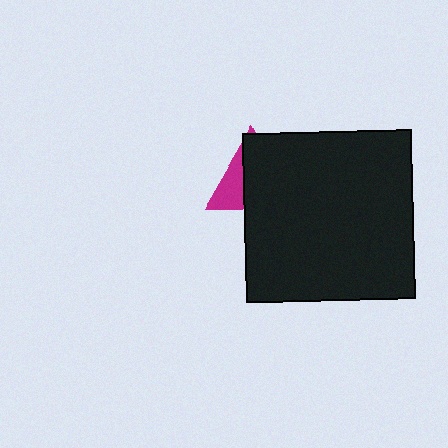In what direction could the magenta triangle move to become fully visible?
The magenta triangle could move left. That would shift it out from behind the black square entirely.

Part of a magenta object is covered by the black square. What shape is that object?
It is a triangle.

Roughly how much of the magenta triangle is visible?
A small part of it is visible (roughly 32%).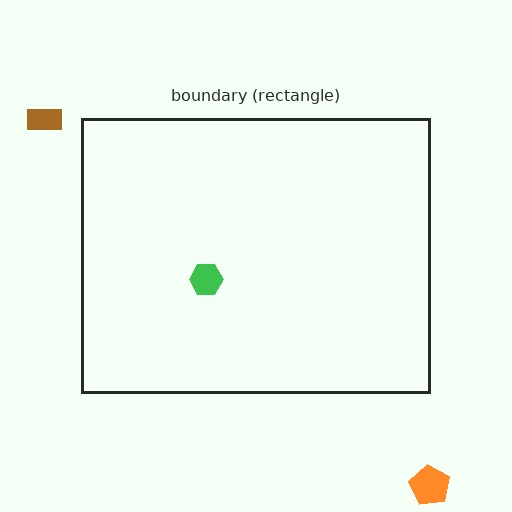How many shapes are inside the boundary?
1 inside, 2 outside.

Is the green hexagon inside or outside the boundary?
Inside.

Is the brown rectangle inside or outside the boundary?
Outside.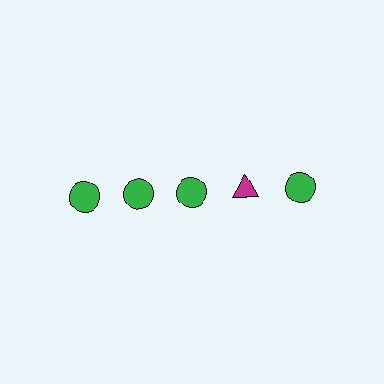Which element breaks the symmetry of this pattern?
The magenta triangle in the top row, second from right column breaks the symmetry. All other shapes are green circles.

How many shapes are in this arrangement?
There are 5 shapes arranged in a grid pattern.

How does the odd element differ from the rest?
It differs in both color (magenta instead of green) and shape (triangle instead of circle).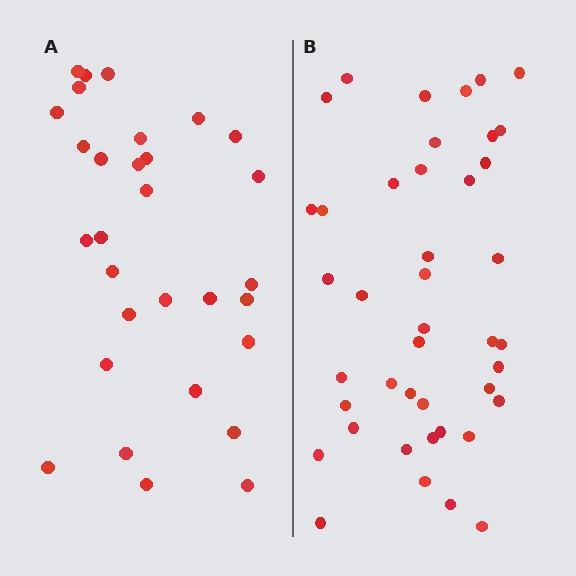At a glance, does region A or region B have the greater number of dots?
Region B (the right region) has more dots.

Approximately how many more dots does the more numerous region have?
Region B has roughly 12 or so more dots than region A.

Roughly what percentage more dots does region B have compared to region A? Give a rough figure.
About 40% more.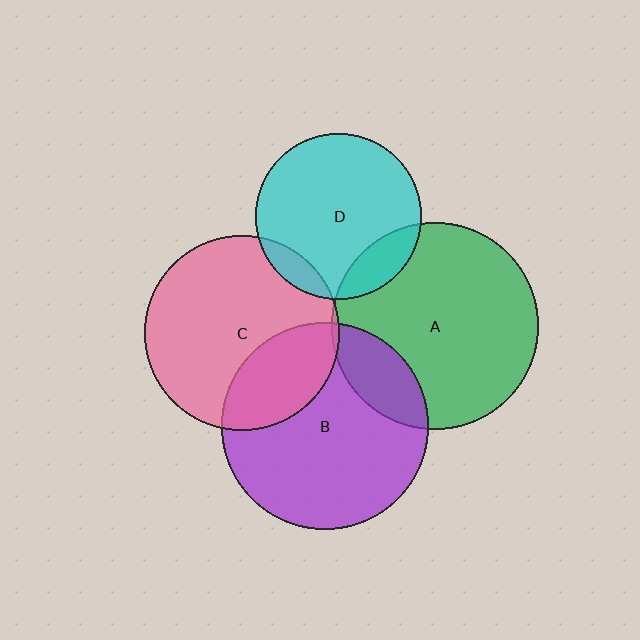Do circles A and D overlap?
Yes.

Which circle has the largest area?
Circle B (purple).